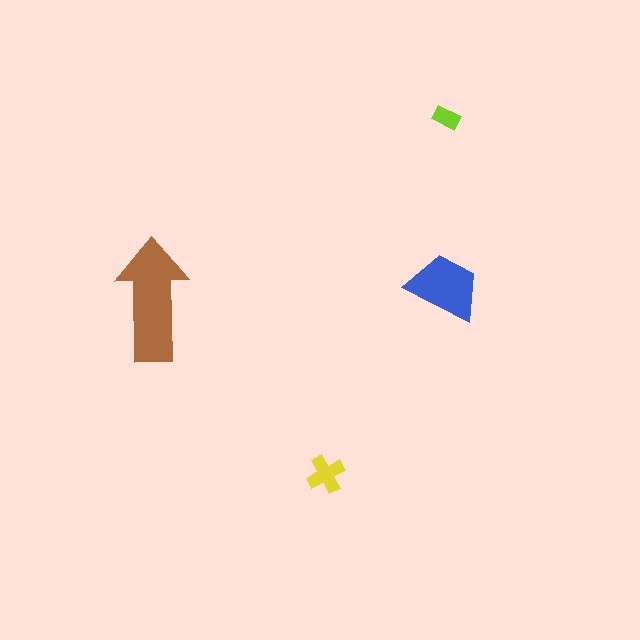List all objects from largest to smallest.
The brown arrow, the blue trapezoid, the yellow cross, the lime rectangle.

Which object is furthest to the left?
The brown arrow is leftmost.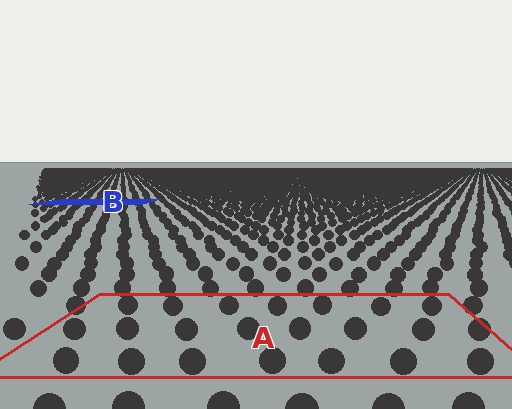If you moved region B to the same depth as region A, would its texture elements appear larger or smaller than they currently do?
They would appear larger. At a closer depth, the same texture elements are projected at a bigger on-screen size.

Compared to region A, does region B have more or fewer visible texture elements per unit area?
Region B has more texture elements per unit area — they are packed more densely because it is farther away.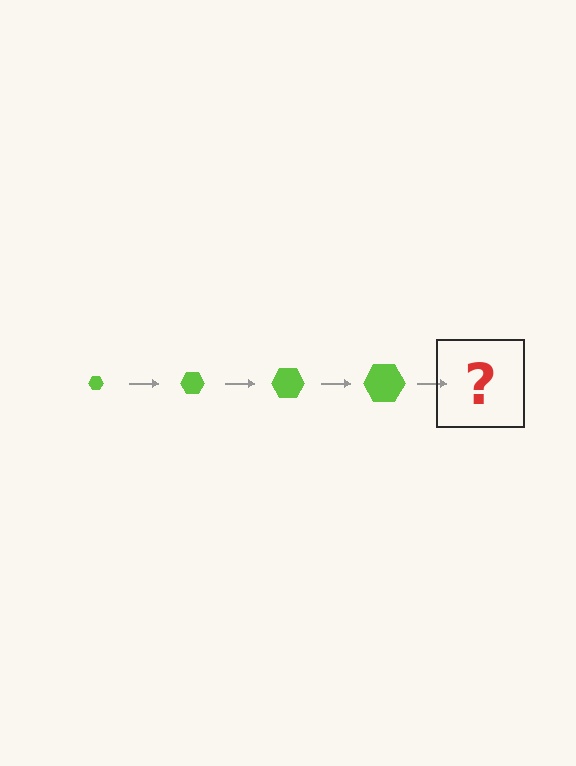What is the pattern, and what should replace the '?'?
The pattern is that the hexagon gets progressively larger each step. The '?' should be a lime hexagon, larger than the previous one.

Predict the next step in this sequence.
The next step is a lime hexagon, larger than the previous one.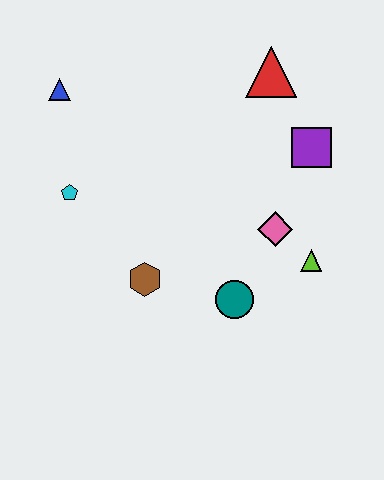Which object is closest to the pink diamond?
The lime triangle is closest to the pink diamond.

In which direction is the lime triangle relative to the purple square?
The lime triangle is below the purple square.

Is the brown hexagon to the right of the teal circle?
No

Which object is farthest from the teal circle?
The blue triangle is farthest from the teal circle.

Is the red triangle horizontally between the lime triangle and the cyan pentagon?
Yes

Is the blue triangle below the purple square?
No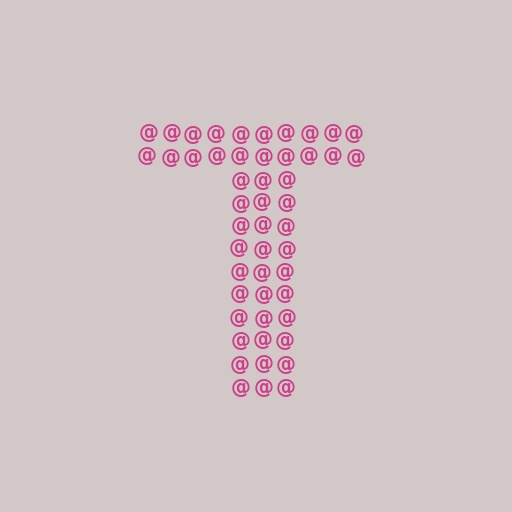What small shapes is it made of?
It is made of small at signs.